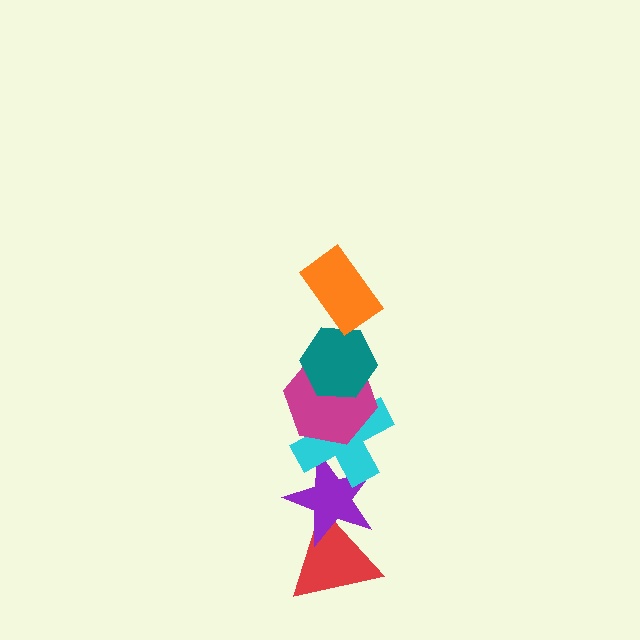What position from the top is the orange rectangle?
The orange rectangle is 1st from the top.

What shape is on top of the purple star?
The cyan cross is on top of the purple star.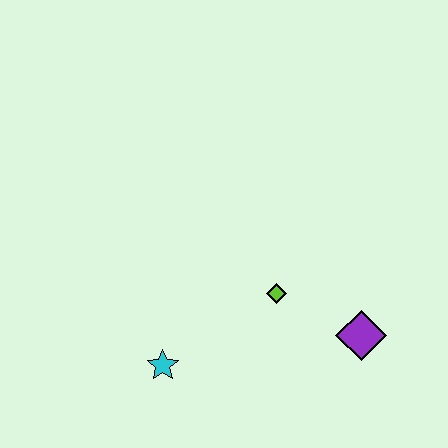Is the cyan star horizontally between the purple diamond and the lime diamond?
No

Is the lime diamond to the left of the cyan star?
No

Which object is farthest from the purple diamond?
The cyan star is farthest from the purple diamond.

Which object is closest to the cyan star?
The lime diamond is closest to the cyan star.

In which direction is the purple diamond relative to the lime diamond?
The purple diamond is to the right of the lime diamond.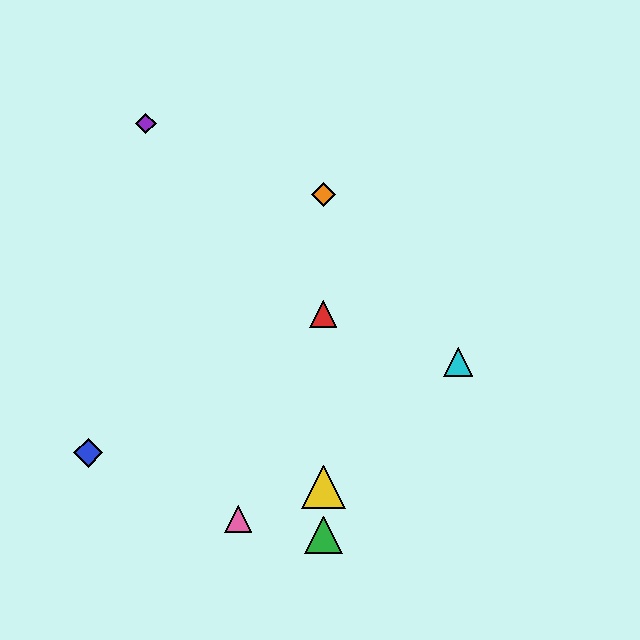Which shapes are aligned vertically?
The red triangle, the green triangle, the yellow triangle, the orange diamond are aligned vertically.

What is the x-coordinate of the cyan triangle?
The cyan triangle is at x≈458.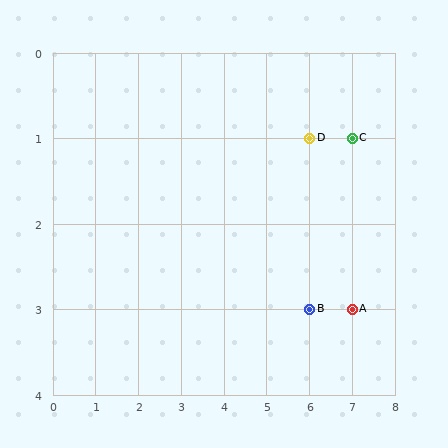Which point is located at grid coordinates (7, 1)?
Point C is at (7, 1).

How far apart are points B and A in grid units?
Points B and A are 1 column apart.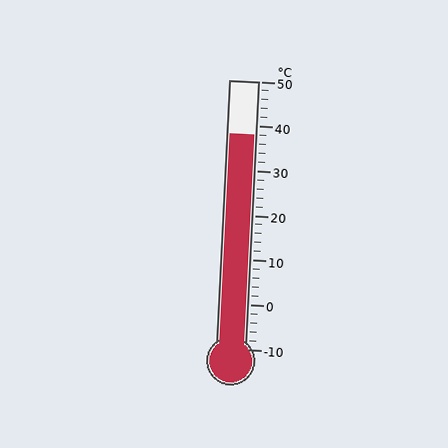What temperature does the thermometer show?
The thermometer shows approximately 38°C.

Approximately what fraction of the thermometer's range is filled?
The thermometer is filled to approximately 80% of its range.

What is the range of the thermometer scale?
The thermometer scale ranges from -10°C to 50°C.